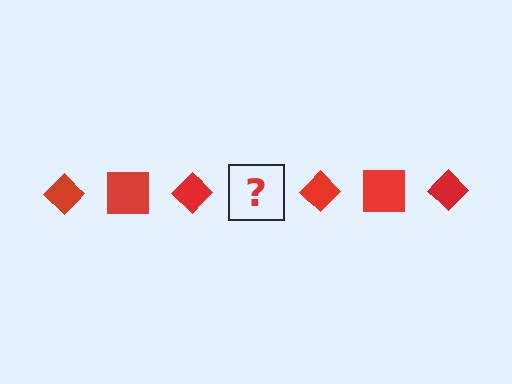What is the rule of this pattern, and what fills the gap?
The rule is that the pattern cycles through diamond, square shapes in red. The gap should be filled with a red square.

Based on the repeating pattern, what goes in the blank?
The blank should be a red square.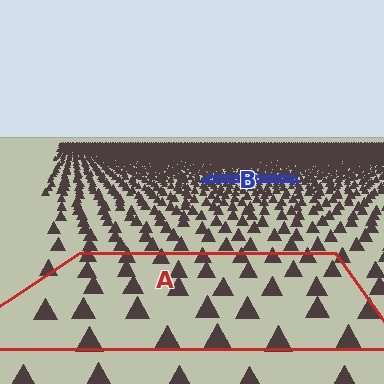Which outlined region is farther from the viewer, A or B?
Region B is farther from the viewer — the texture elements inside it appear smaller and more densely packed.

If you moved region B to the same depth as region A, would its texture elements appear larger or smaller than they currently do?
They would appear larger. At a closer depth, the same texture elements are projected at a bigger on-screen size.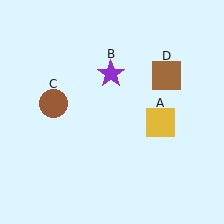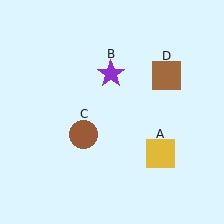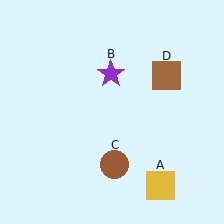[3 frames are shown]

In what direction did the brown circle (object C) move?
The brown circle (object C) moved down and to the right.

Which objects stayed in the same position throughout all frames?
Purple star (object B) and brown square (object D) remained stationary.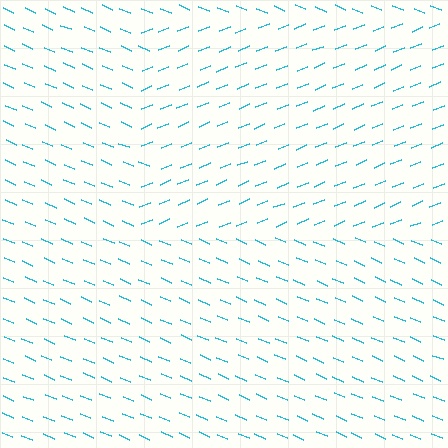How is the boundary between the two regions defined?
The boundary is defined purely by a change in line orientation (approximately 45 degrees difference). All lines are the same color and thickness.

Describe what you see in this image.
The image is filled with small cyan line segments. A rectangle region in the image has lines oriented differently from the surrounding lines, creating a visible texture boundary.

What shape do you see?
I see a rectangle.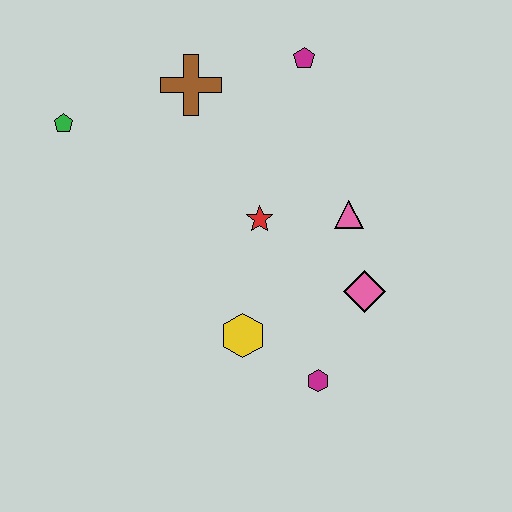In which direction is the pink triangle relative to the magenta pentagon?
The pink triangle is below the magenta pentagon.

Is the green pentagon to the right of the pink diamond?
No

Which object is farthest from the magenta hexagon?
The green pentagon is farthest from the magenta hexagon.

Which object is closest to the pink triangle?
The pink diamond is closest to the pink triangle.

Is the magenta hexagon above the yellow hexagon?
No